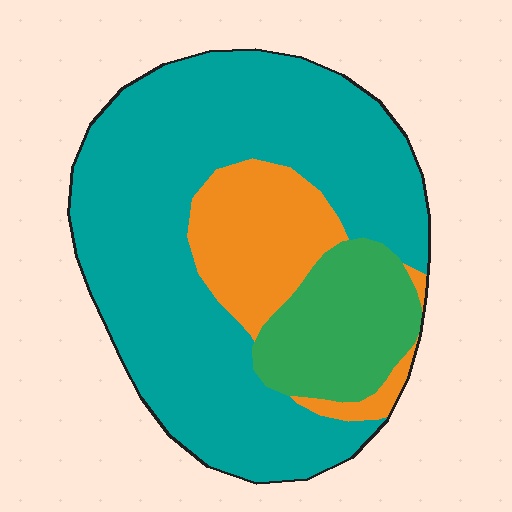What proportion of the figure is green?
Green covers roughly 15% of the figure.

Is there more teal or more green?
Teal.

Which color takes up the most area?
Teal, at roughly 65%.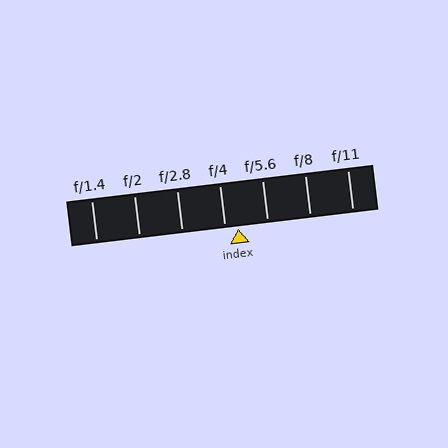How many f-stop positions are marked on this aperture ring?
There are 7 f-stop positions marked.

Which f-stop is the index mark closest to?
The index mark is closest to f/4.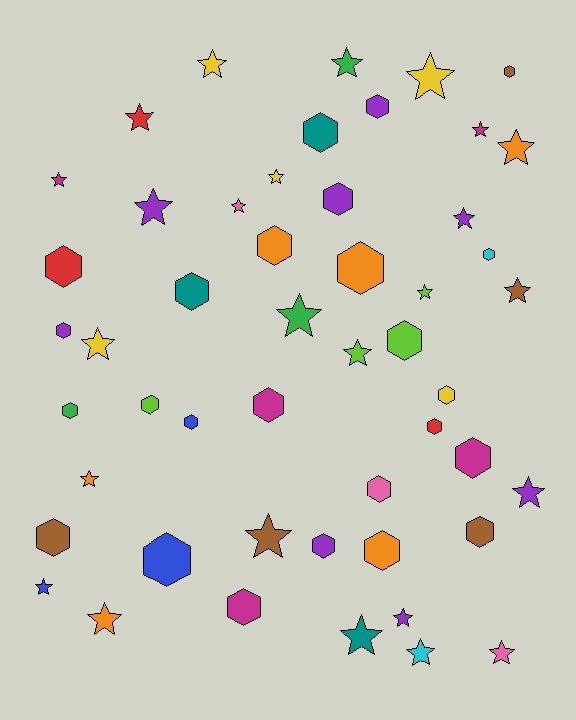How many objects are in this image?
There are 50 objects.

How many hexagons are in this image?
There are 25 hexagons.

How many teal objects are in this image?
There are 3 teal objects.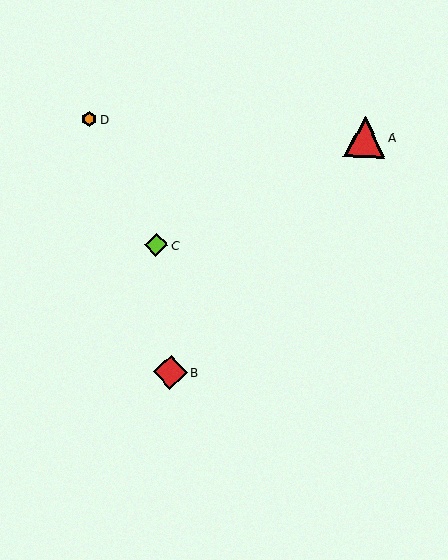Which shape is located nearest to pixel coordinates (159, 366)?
The red diamond (labeled B) at (170, 372) is nearest to that location.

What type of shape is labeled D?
Shape D is an orange hexagon.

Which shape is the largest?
The red triangle (labeled A) is the largest.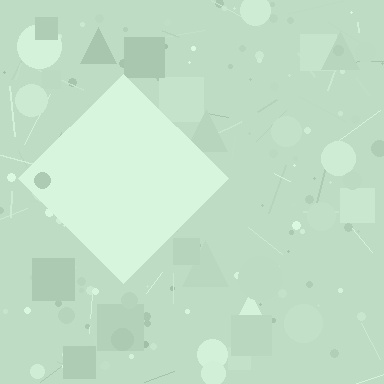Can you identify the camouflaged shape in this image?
The camouflaged shape is a diamond.